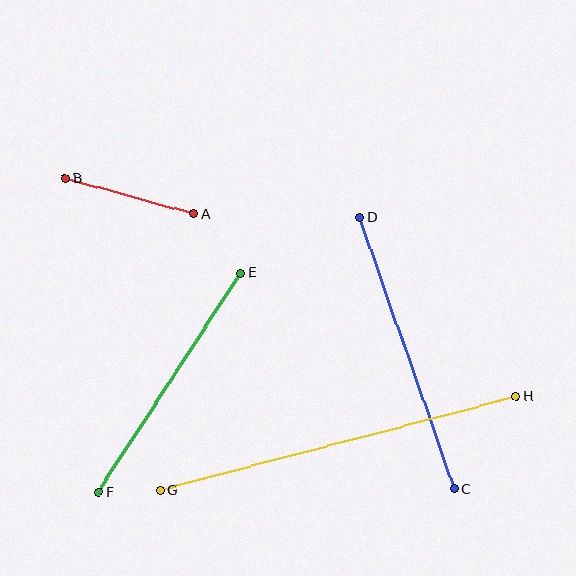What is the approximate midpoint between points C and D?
The midpoint is at approximately (407, 353) pixels.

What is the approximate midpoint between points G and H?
The midpoint is at approximately (338, 443) pixels.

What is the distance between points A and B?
The distance is approximately 133 pixels.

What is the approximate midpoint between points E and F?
The midpoint is at approximately (170, 382) pixels.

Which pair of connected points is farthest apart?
Points G and H are farthest apart.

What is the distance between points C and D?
The distance is approximately 287 pixels.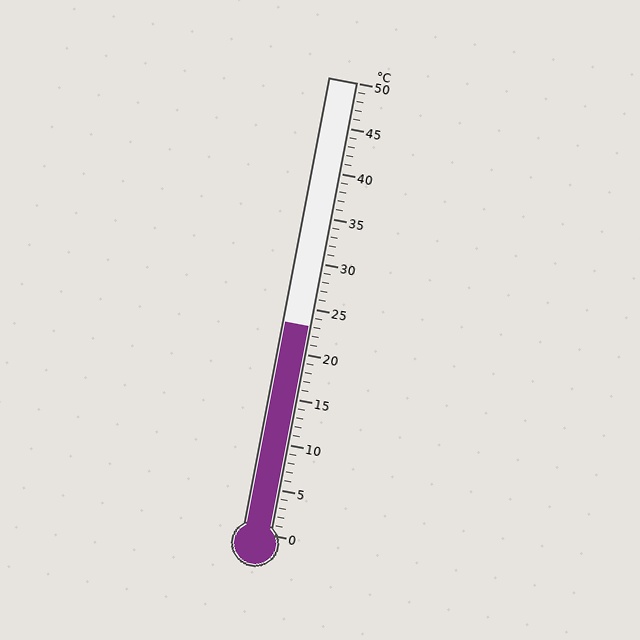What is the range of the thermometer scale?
The thermometer scale ranges from 0°C to 50°C.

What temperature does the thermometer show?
The thermometer shows approximately 23°C.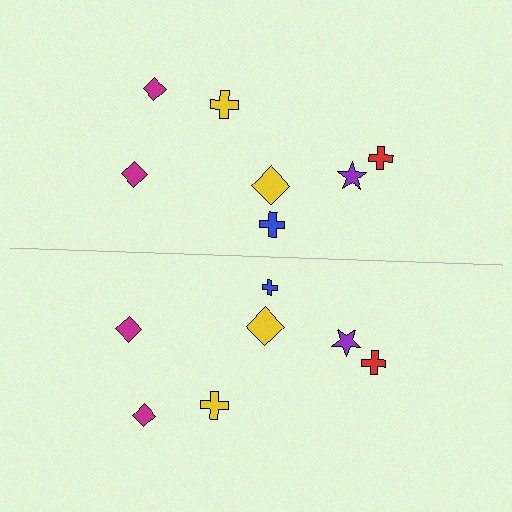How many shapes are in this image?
There are 14 shapes in this image.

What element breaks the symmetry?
The blue cross on the bottom side has a different size than its mirror counterpart.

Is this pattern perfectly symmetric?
No, the pattern is not perfectly symmetric. The blue cross on the bottom side has a different size than its mirror counterpart.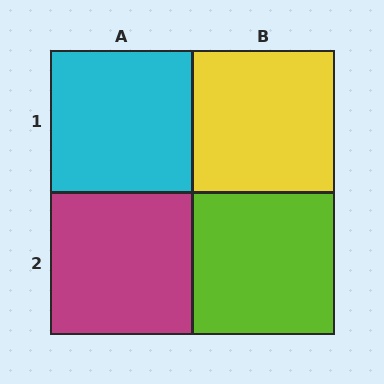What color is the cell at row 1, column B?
Yellow.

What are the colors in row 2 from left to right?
Magenta, lime.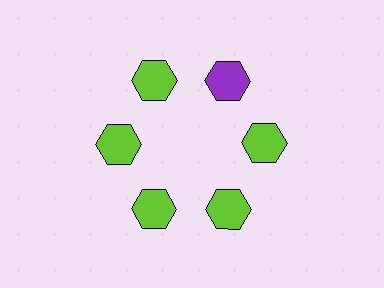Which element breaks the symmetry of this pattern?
The purple hexagon at roughly the 1 o'clock position breaks the symmetry. All other shapes are lime hexagons.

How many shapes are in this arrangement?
There are 6 shapes arranged in a ring pattern.